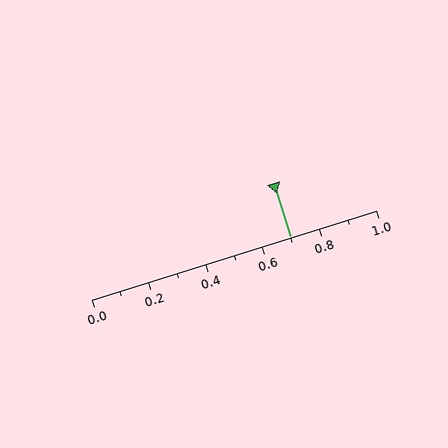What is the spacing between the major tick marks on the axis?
The major ticks are spaced 0.2 apart.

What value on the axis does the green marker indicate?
The marker indicates approximately 0.7.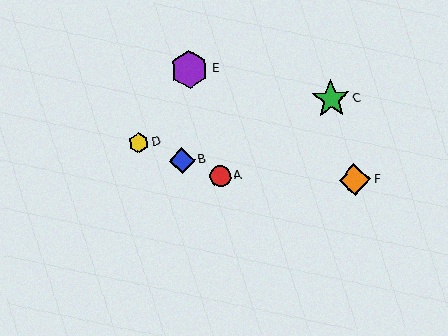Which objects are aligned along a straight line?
Objects A, B, D are aligned along a straight line.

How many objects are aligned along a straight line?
3 objects (A, B, D) are aligned along a straight line.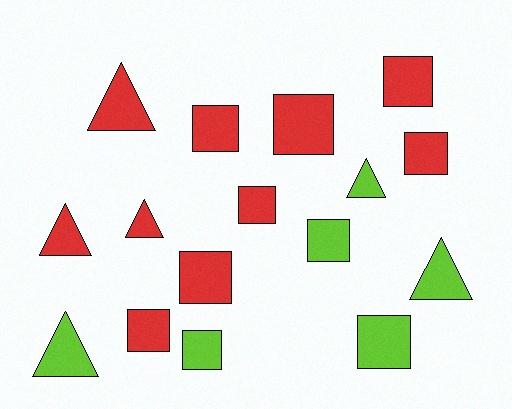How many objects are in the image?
There are 16 objects.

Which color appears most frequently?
Red, with 10 objects.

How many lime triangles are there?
There are 3 lime triangles.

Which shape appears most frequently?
Square, with 10 objects.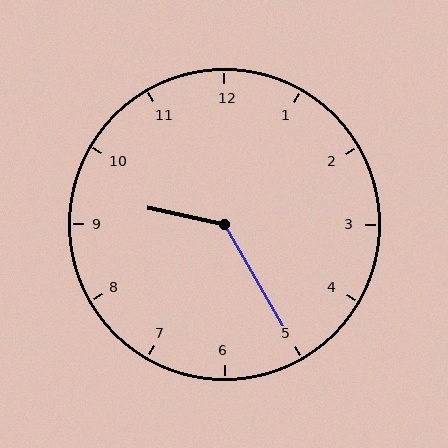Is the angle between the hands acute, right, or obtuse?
It is obtuse.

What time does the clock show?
9:25.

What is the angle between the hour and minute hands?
Approximately 132 degrees.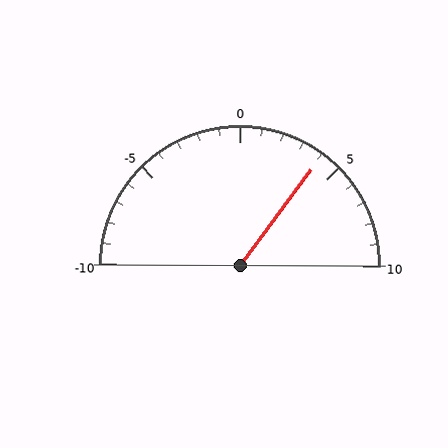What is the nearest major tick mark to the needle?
The nearest major tick mark is 5.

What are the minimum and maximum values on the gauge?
The gauge ranges from -10 to 10.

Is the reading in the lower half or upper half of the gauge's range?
The reading is in the upper half of the range (-10 to 10).